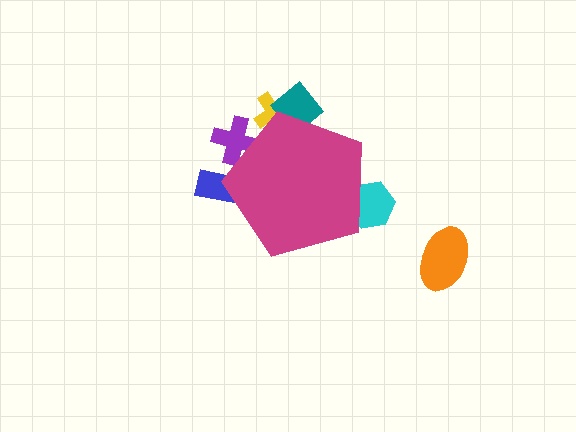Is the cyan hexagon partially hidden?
Yes, the cyan hexagon is partially hidden behind the magenta pentagon.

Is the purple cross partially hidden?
Yes, the purple cross is partially hidden behind the magenta pentagon.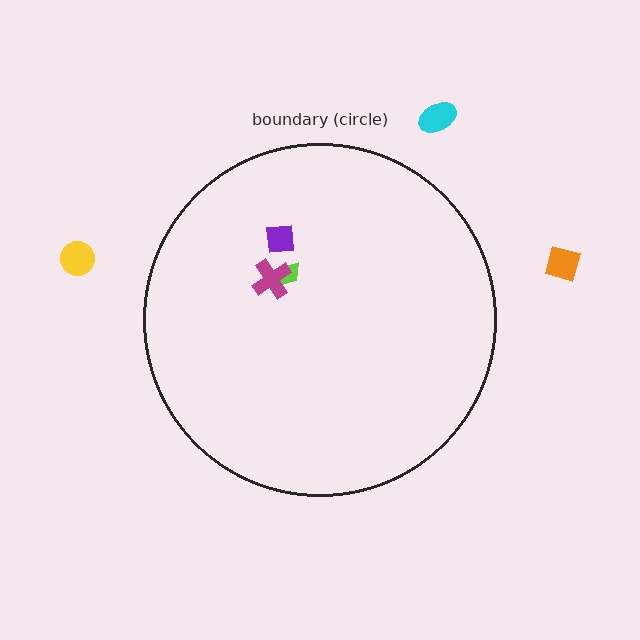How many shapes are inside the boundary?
3 inside, 3 outside.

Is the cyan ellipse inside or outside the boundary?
Outside.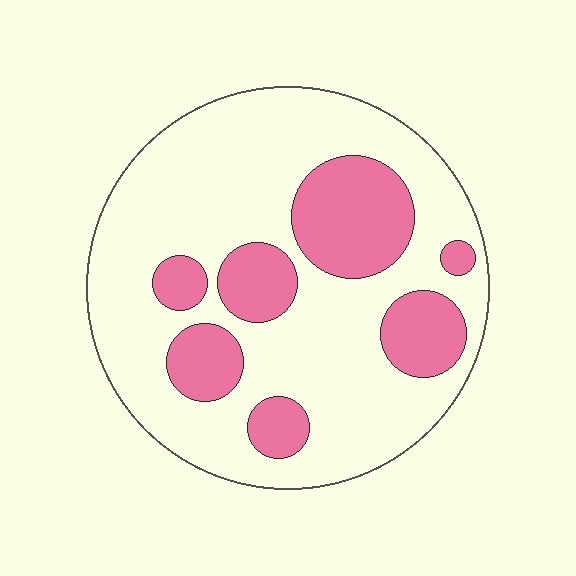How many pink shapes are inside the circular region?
7.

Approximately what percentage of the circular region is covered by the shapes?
Approximately 25%.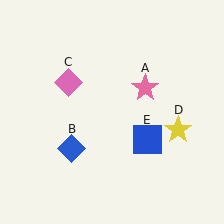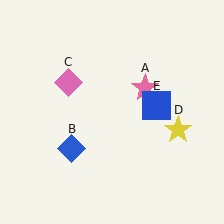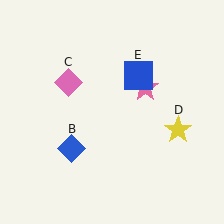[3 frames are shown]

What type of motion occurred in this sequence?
The blue square (object E) rotated counterclockwise around the center of the scene.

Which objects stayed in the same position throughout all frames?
Pink star (object A) and blue diamond (object B) and pink diamond (object C) and yellow star (object D) remained stationary.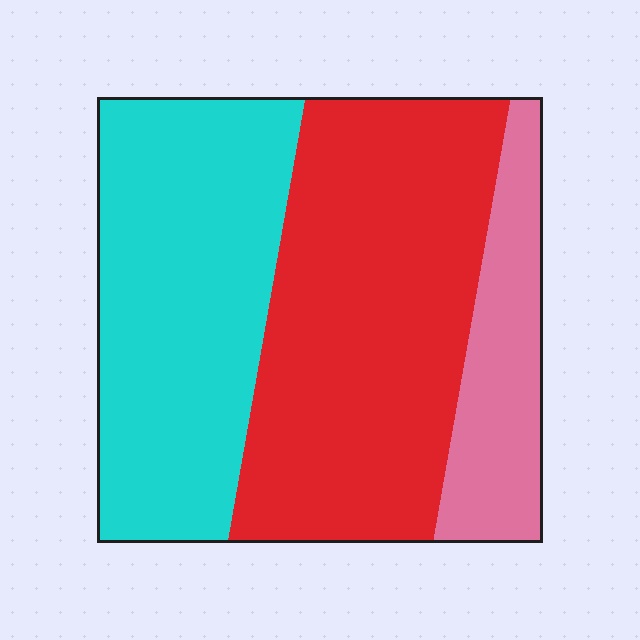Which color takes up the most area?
Red, at roughly 45%.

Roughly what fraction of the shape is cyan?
Cyan covers 38% of the shape.